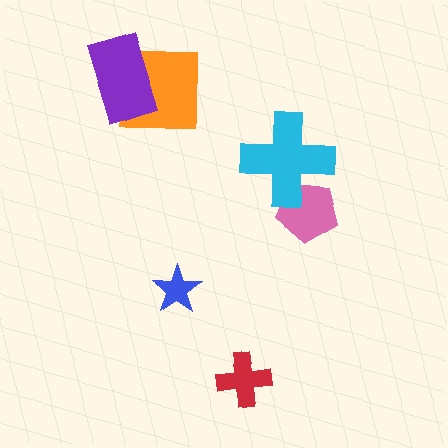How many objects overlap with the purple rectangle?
1 object overlaps with the purple rectangle.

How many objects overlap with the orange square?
1 object overlaps with the orange square.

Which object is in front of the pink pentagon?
The cyan cross is in front of the pink pentagon.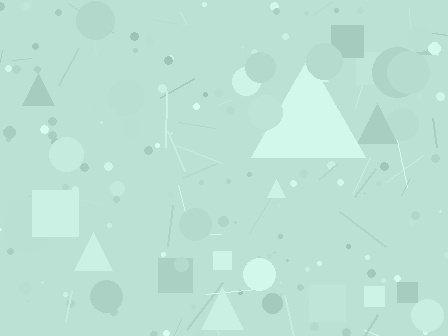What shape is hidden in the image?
A triangle is hidden in the image.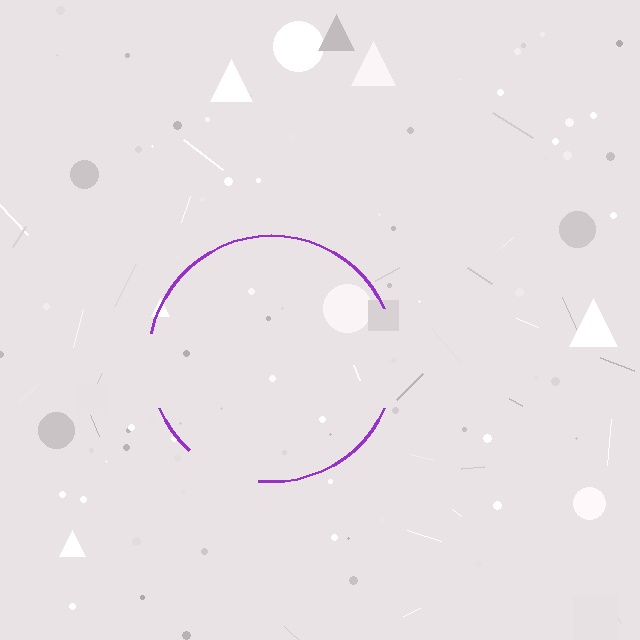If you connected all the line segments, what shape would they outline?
They would outline a circle.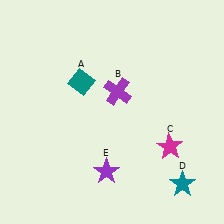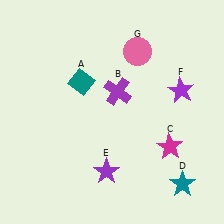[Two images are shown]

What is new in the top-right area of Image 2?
A pink circle (G) was added in the top-right area of Image 2.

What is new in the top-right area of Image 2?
A purple star (F) was added in the top-right area of Image 2.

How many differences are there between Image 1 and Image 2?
There are 2 differences between the two images.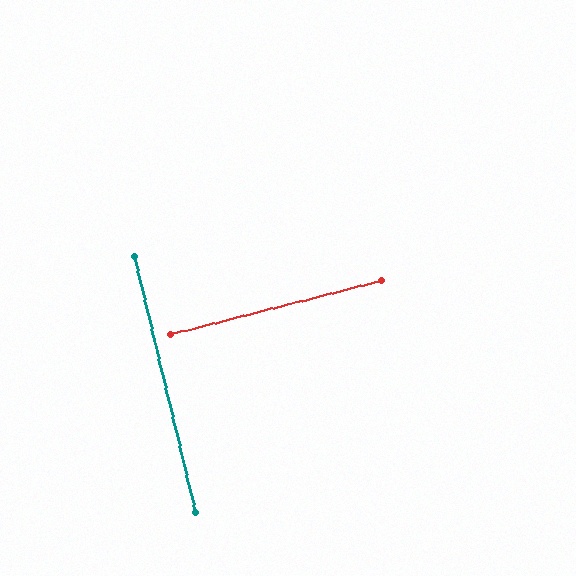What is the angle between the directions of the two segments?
Approximately 89 degrees.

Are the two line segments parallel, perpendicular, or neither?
Perpendicular — they meet at approximately 89°.